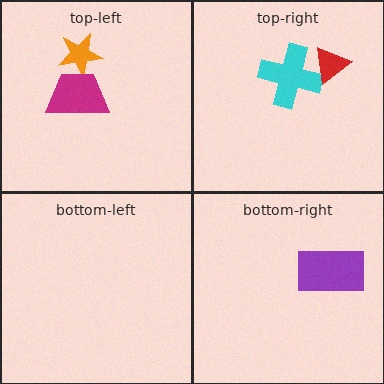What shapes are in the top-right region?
The cyan cross, the red triangle.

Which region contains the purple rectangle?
The bottom-right region.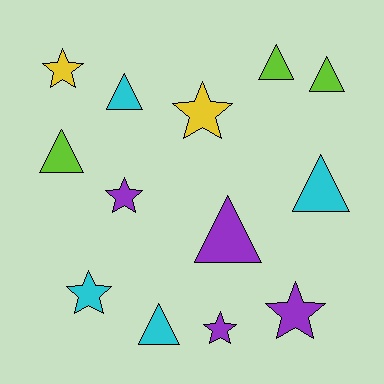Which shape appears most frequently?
Triangle, with 7 objects.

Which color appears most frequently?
Purple, with 4 objects.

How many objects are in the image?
There are 13 objects.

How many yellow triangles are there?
There are no yellow triangles.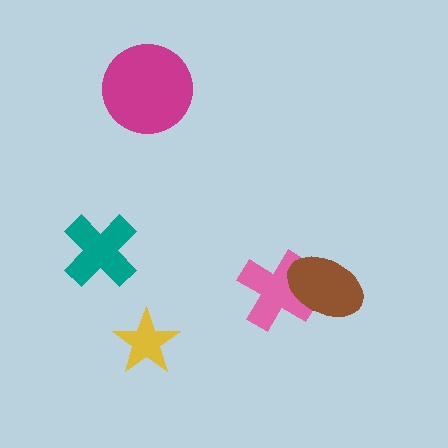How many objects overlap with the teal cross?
0 objects overlap with the teal cross.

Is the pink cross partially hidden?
Yes, it is partially covered by another shape.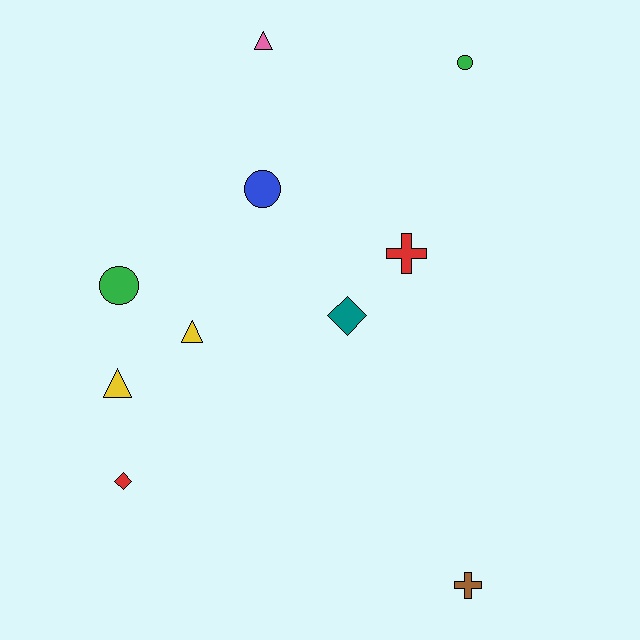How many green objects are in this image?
There are 2 green objects.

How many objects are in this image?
There are 10 objects.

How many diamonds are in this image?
There are 2 diamonds.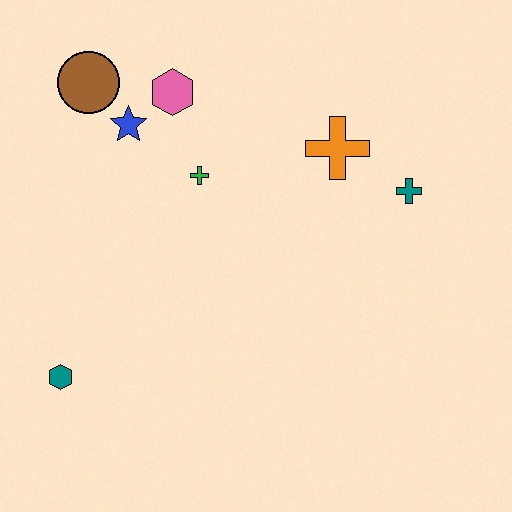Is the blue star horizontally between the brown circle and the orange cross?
Yes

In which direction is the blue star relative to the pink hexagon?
The blue star is to the left of the pink hexagon.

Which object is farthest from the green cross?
The teal hexagon is farthest from the green cross.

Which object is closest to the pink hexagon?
The blue star is closest to the pink hexagon.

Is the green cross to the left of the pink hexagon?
No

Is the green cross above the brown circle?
No